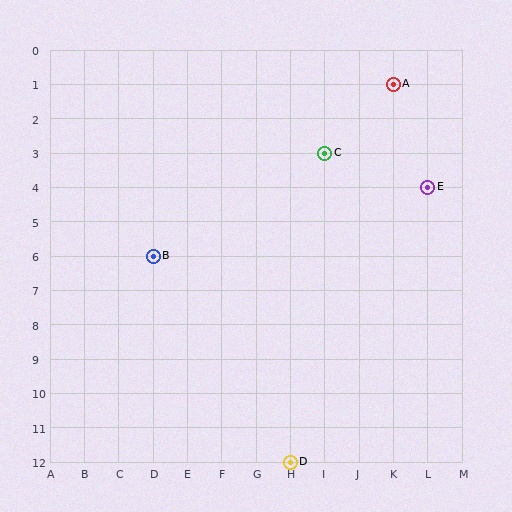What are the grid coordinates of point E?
Point E is at grid coordinates (L, 4).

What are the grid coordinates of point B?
Point B is at grid coordinates (D, 6).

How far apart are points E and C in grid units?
Points E and C are 3 columns and 1 row apart (about 3.2 grid units diagonally).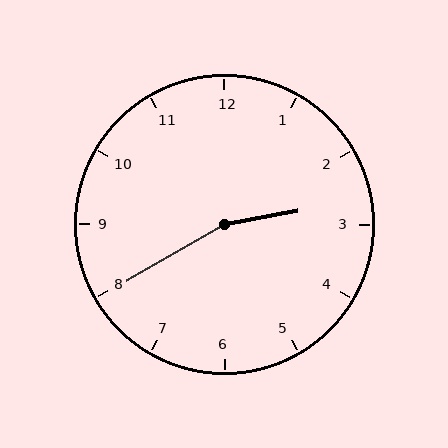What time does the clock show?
2:40.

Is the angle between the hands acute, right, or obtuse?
It is obtuse.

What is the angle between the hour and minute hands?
Approximately 160 degrees.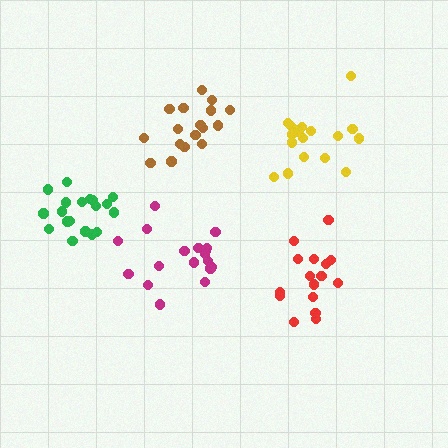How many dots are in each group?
Group 1: 16 dots, Group 2: 19 dots, Group 3: 17 dots, Group 4: 17 dots, Group 5: 18 dots (87 total).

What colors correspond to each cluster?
The clusters are colored: red, green, yellow, brown, magenta.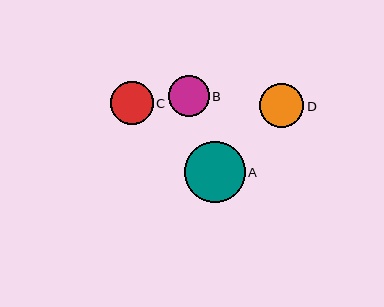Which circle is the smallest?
Circle B is the smallest with a size of approximately 41 pixels.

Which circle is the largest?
Circle A is the largest with a size of approximately 60 pixels.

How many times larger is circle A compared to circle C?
Circle A is approximately 1.4 times the size of circle C.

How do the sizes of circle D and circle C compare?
Circle D and circle C are approximately the same size.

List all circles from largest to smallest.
From largest to smallest: A, D, C, B.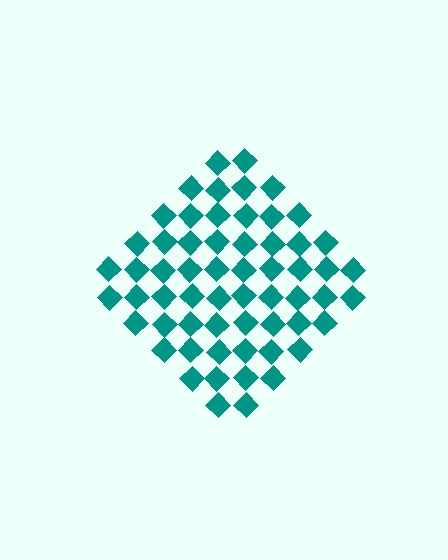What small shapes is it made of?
It is made of small diamonds.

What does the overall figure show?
The overall figure shows a diamond.